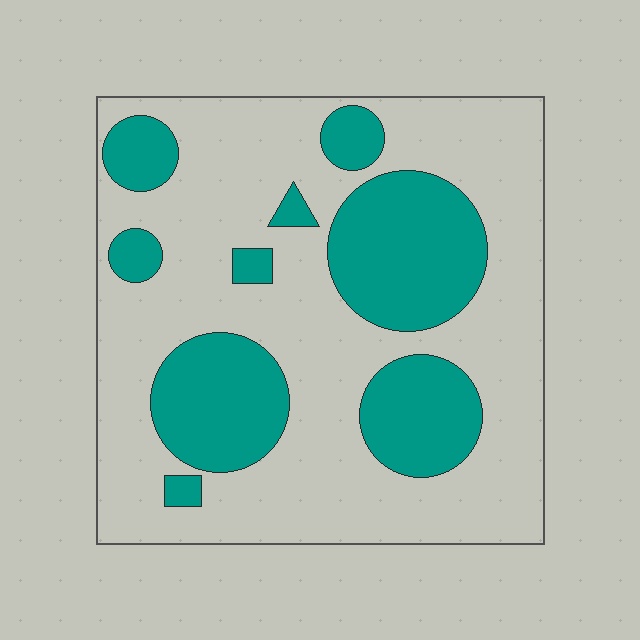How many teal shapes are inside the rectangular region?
9.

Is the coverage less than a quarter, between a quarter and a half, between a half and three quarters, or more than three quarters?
Between a quarter and a half.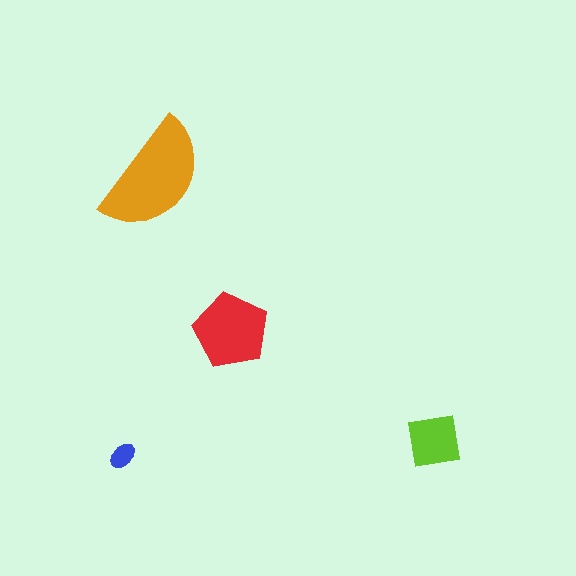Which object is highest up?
The orange semicircle is topmost.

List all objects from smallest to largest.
The blue ellipse, the lime square, the red pentagon, the orange semicircle.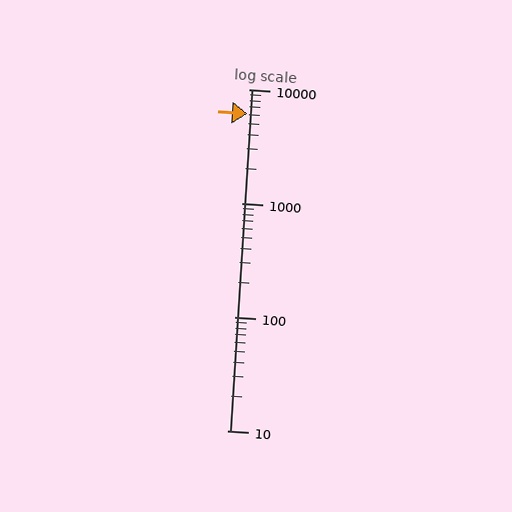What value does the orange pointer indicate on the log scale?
The pointer indicates approximately 6100.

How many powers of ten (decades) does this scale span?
The scale spans 3 decades, from 10 to 10000.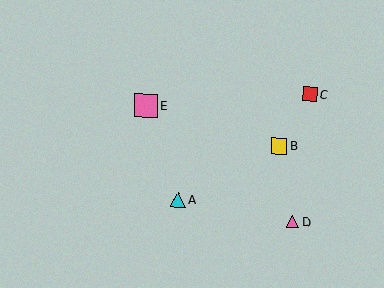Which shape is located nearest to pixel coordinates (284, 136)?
The yellow square (labeled B) at (279, 146) is nearest to that location.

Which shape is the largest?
The pink square (labeled E) is the largest.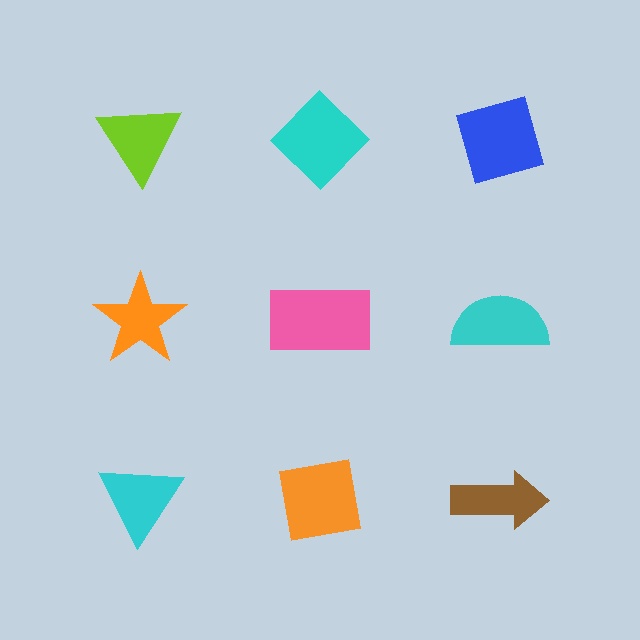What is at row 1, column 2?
A cyan diamond.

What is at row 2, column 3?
A cyan semicircle.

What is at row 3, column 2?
An orange square.